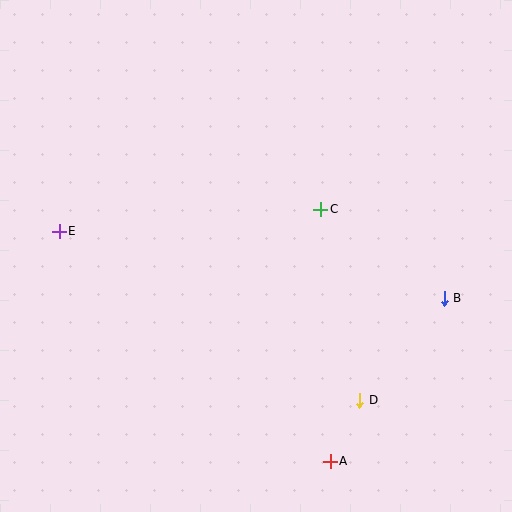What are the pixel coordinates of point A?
Point A is at (330, 461).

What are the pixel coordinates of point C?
Point C is at (321, 209).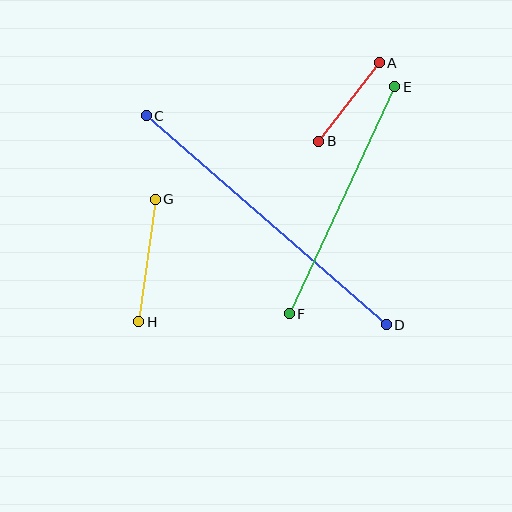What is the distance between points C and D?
The distance is approximately 318 pixels.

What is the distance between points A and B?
The distance is approximately 99 pixels.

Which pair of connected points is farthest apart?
Points C and D are farthest apart.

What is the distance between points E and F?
The distance is approximately 250 pixels.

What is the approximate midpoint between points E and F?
The midpoint is at approximately (342, 200) pixels.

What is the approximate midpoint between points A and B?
The midpoint is at approximately (349, 102) pixels.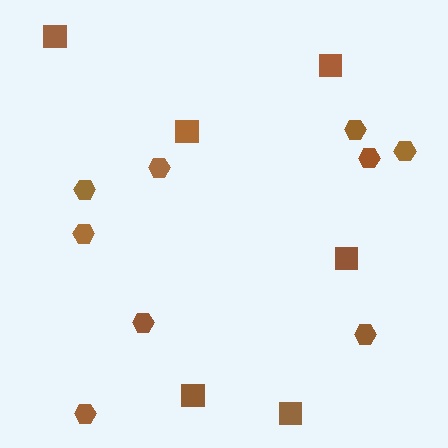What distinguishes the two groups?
There are 2 groups: one group of squares (6) and one group of hexagons (9).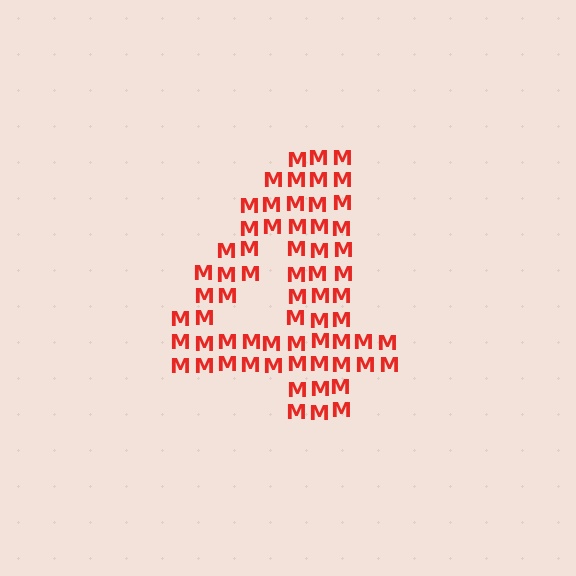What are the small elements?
The small elements are letter M's.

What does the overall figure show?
The overall figure shows the digit 4.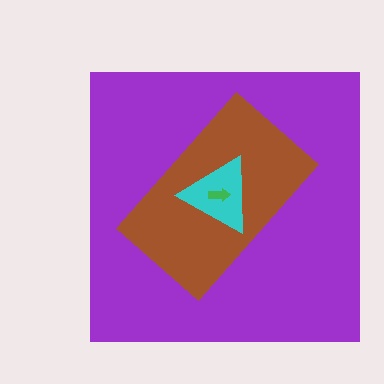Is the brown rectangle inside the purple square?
Yes.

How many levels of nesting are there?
4.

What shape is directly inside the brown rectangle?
The cyan triangle.